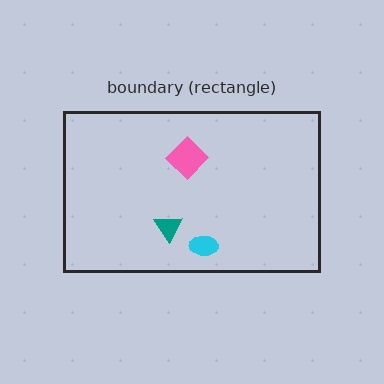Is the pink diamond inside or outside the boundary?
Inside.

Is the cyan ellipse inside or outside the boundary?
Inside.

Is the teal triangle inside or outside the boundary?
Inside.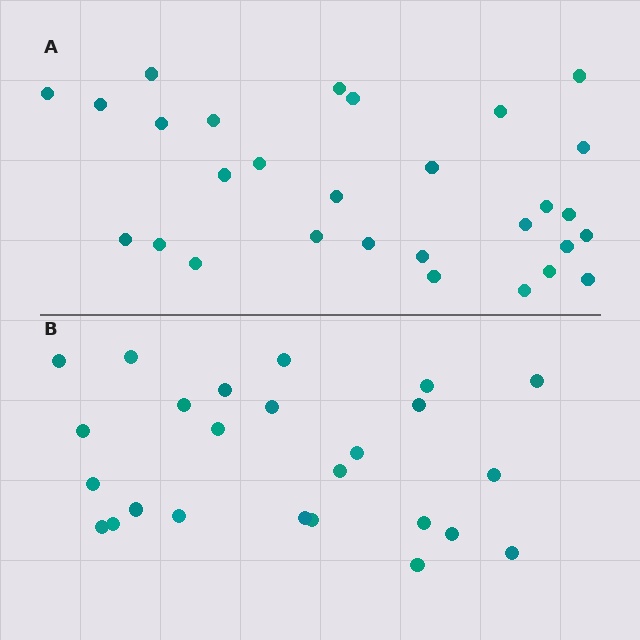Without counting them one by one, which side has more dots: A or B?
Region A (the top region) has more dots.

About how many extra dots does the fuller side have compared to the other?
Region A has about 4 more dots than region B.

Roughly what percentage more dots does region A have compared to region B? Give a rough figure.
About 15% more.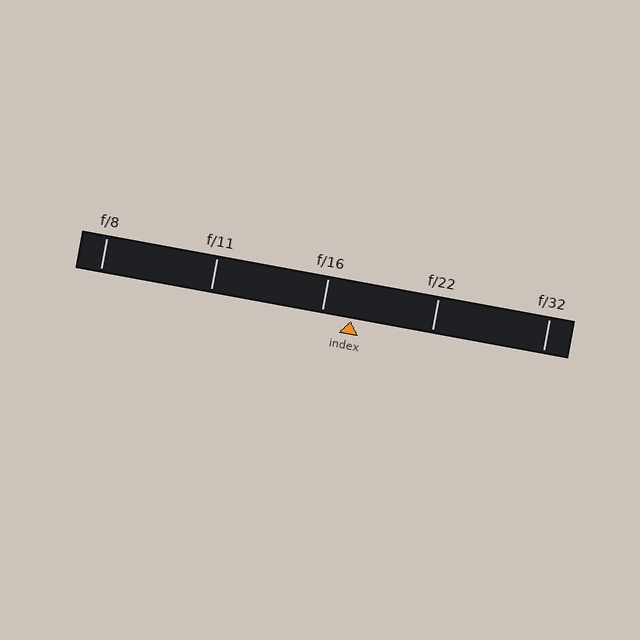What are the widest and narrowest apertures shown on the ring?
The widest aperture shown is f/8 and the narrowest is f/32.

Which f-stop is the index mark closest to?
The index mark is closest to f/16.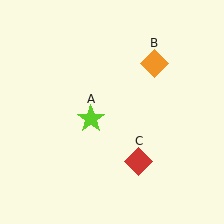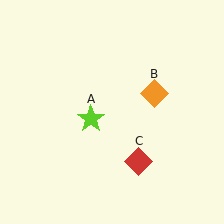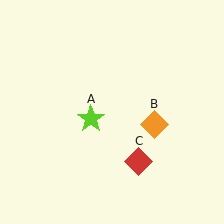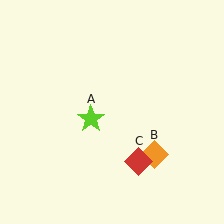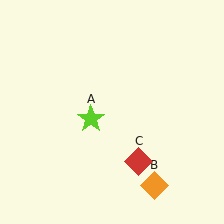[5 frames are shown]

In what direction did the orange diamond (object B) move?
The orange diamond (object B) moved down.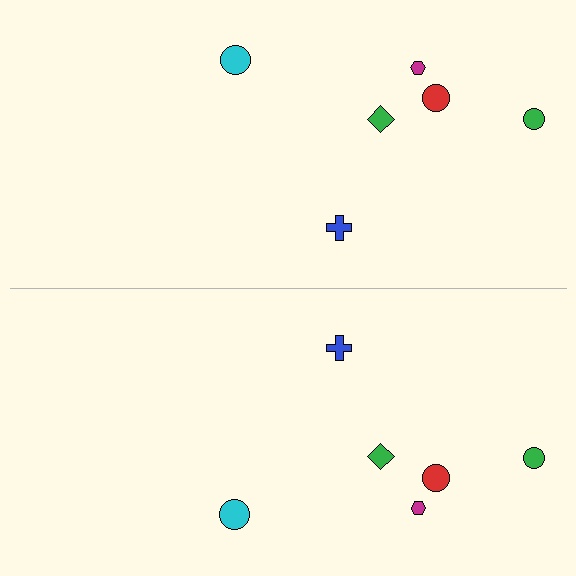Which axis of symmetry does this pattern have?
The pattern has a horizontal axis of symmetry running through the center of the image.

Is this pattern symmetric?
Yes, this pattern has bilateral (reflection) symmetry.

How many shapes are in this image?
There are 12 shapes in this image.